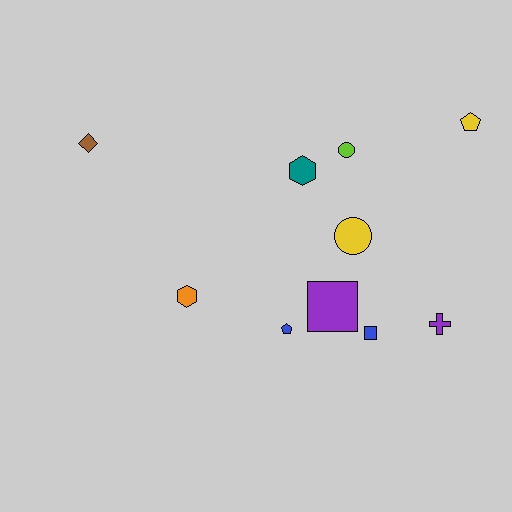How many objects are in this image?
There are 10 objects.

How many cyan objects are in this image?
There are no cyan objects.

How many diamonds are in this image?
There is 1 diamond.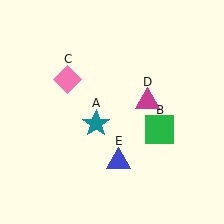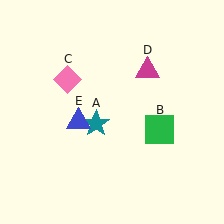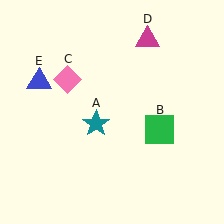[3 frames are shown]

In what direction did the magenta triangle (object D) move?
The magenta triangle (object D) moved up.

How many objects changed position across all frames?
2 objects changed position: magenta triangle (object D), blue triangle (object E).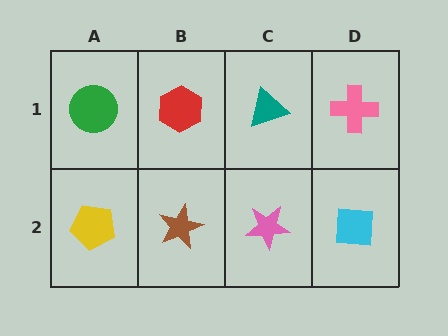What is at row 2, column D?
A cyan square.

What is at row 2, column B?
A brown star.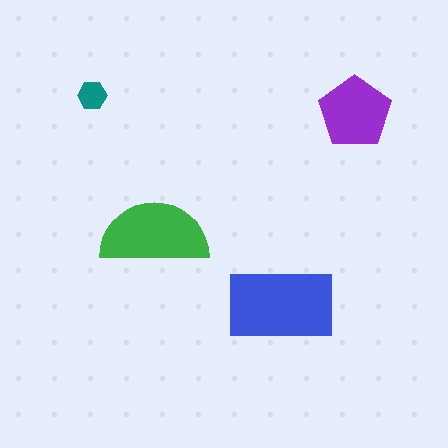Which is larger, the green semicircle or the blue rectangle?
The blue rectangle.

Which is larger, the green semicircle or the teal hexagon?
The green semicircle.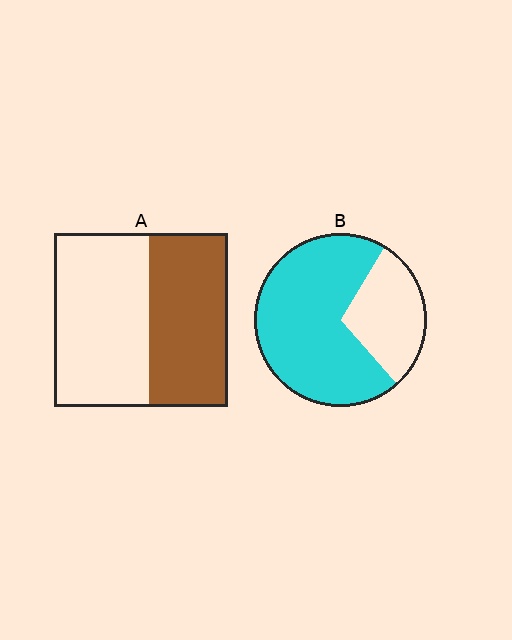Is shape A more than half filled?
No.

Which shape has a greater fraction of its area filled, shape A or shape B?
Shape B.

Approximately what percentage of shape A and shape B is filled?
A is approximately 45% and B is approximately 70%.